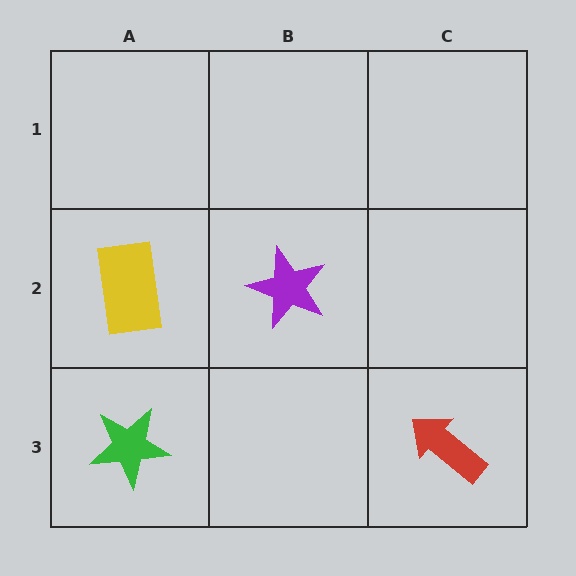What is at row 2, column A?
A yellow rectangle.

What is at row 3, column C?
A red arrow.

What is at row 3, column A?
A green star.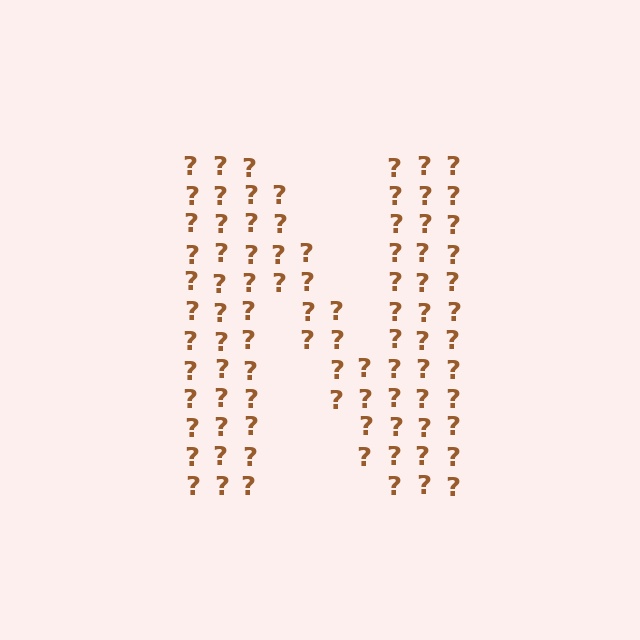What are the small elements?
The small elements are question marks.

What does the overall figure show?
The overall figure shows the letter N.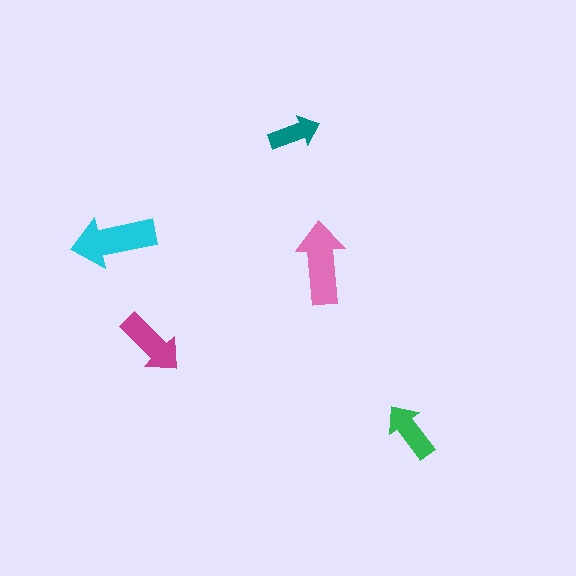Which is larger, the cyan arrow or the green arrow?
The cyan one.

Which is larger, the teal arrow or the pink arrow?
The pink one.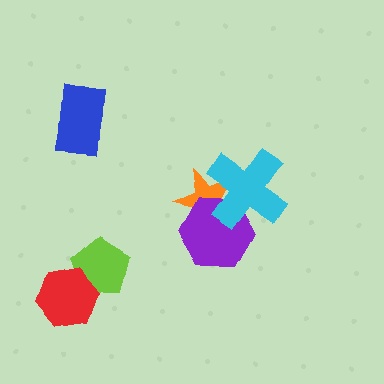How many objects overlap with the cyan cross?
2 objects overlap with the cyan cross.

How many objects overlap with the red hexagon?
1 object overlaps with the red hexagon.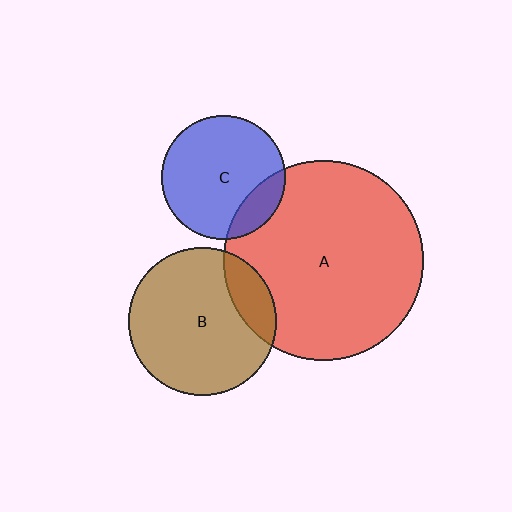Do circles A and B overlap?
Yes.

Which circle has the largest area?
Circle A (red).